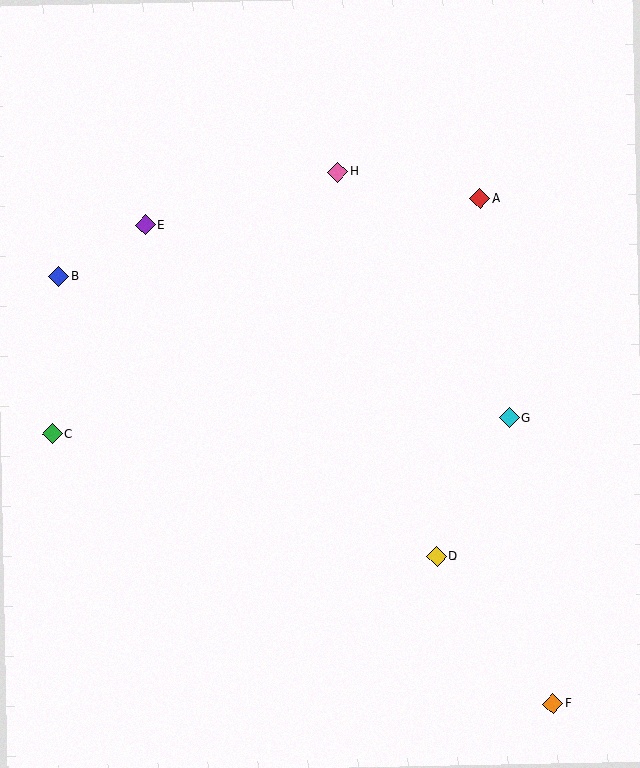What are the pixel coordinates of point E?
Point E is at (145, 225).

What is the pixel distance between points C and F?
The distance between C and F is 569 pixels.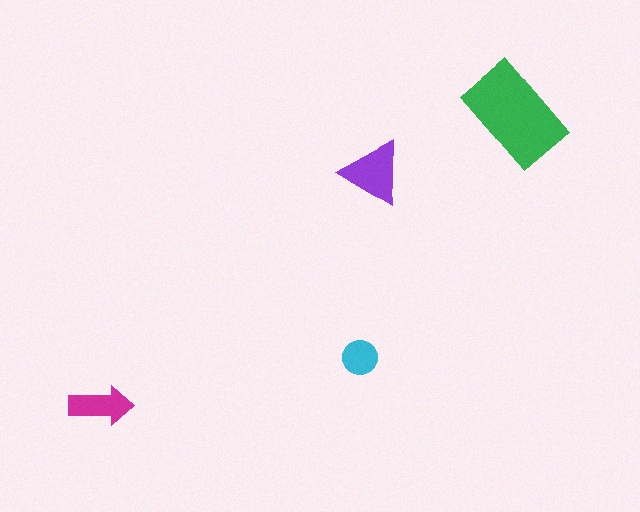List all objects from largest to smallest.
The green rectangle, the purple triangle, the magenta arrow, the cyan circle.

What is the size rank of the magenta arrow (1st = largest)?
3rd.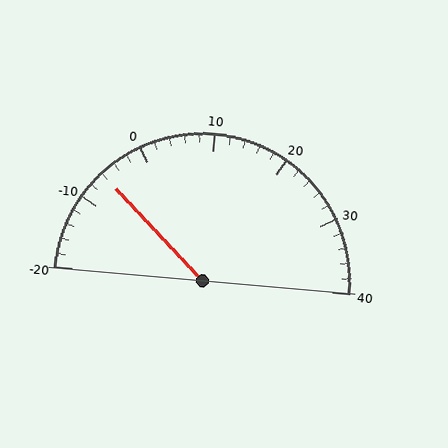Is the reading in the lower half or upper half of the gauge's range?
The reading is in the lower half of the range (-20 to 40).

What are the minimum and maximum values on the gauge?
The gauge ranges from -20 to 40.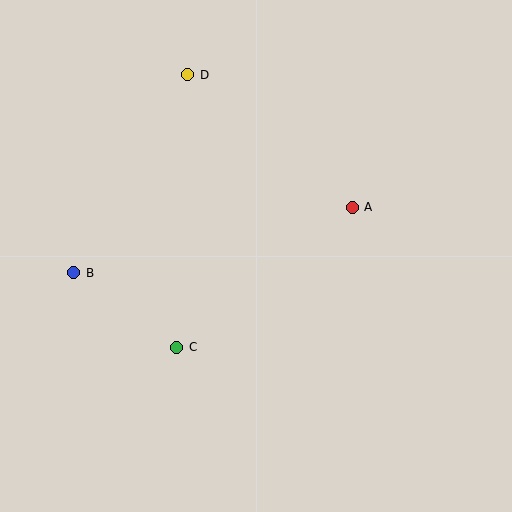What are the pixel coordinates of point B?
Point B is at (74, 273).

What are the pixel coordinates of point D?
Point D is at (188, 75).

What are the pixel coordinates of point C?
Point C is at (177, 347).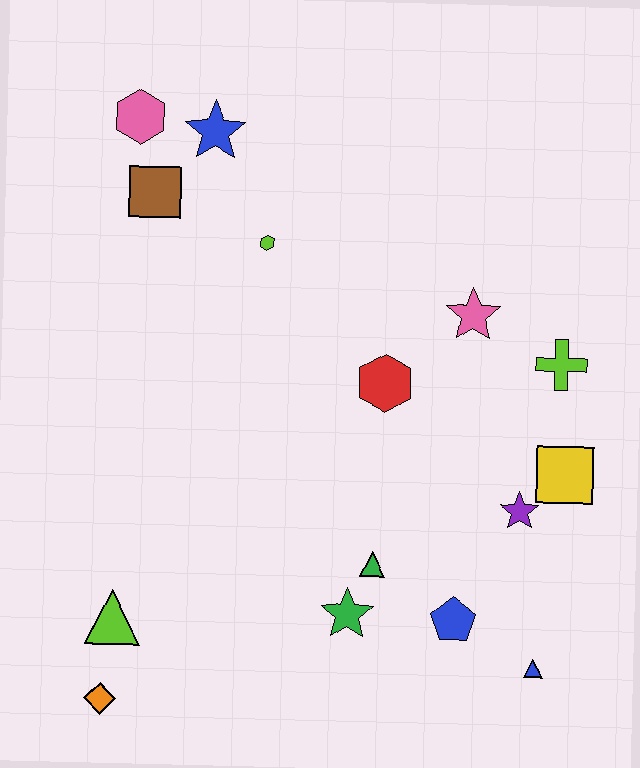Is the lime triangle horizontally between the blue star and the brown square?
No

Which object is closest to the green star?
The green triangle is closest to the green star.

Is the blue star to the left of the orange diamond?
No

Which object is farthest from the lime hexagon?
The blue triangle is farthest from the lime hexagon.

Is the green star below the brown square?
Yes